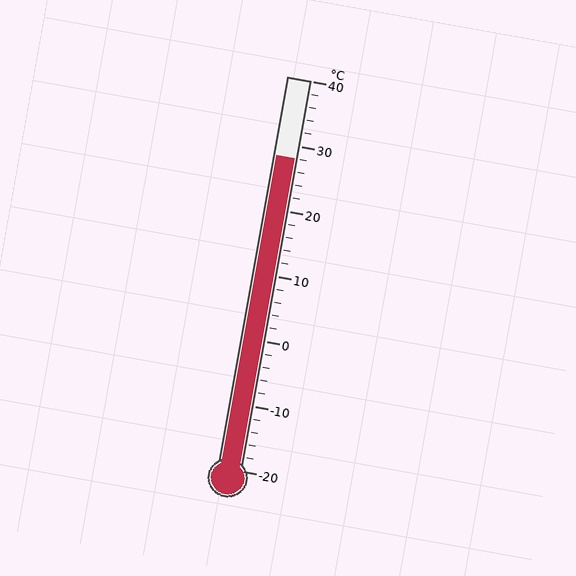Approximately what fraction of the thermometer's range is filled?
The thermometer is filled to approximately 80% of its range.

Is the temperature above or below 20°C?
The temperature is above 20°C.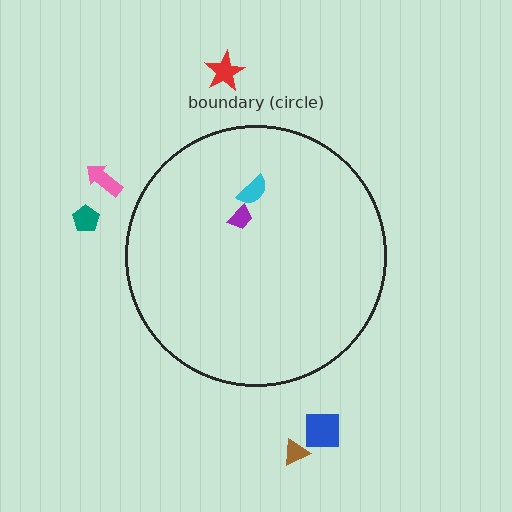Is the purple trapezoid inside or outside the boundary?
Inside.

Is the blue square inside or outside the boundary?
Outside.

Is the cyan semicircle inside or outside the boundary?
Inside.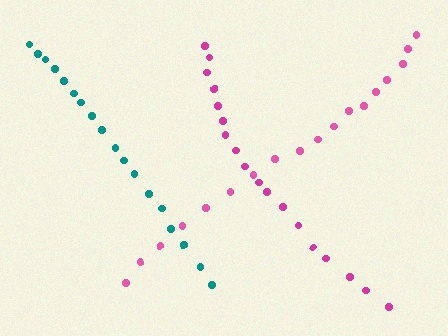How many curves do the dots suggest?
There are 3 distinct paths.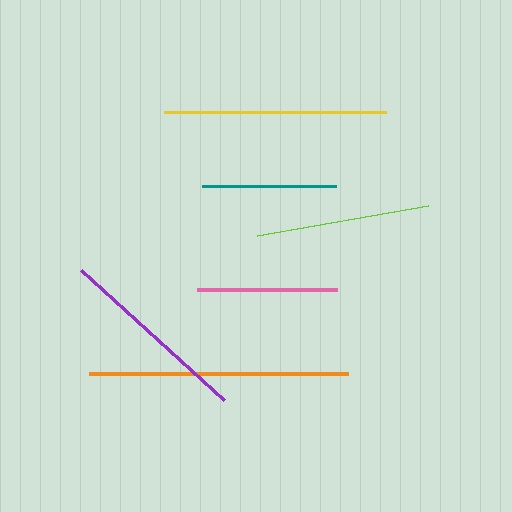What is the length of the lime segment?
The lime segment is approximately 173 pixels long.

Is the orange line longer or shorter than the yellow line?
The orange line is longer than the yellow line.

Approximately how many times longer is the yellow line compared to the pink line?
The yellow line is approximately 1.6 times the length of the pink line.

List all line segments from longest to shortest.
From longest to shortest: orange, yellow, purple, lime, pink, teal.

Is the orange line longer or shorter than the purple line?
The orange line is longer than the purple line.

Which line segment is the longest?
The orange line is the longest at approximately 259 pixels.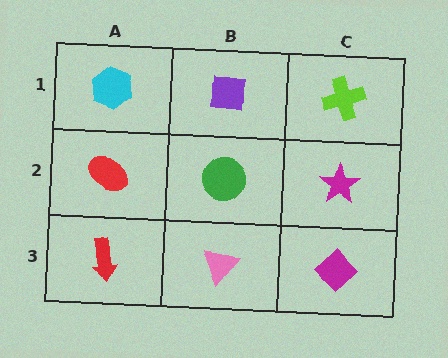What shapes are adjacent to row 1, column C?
A magenta star (row 2, column C), a purple square (row 1, column B).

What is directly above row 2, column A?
A cyan hexagon.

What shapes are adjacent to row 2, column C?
A lime cross (row 1, column C), a magenta diamond (row 3, column C), a green circle (row 2, column B).